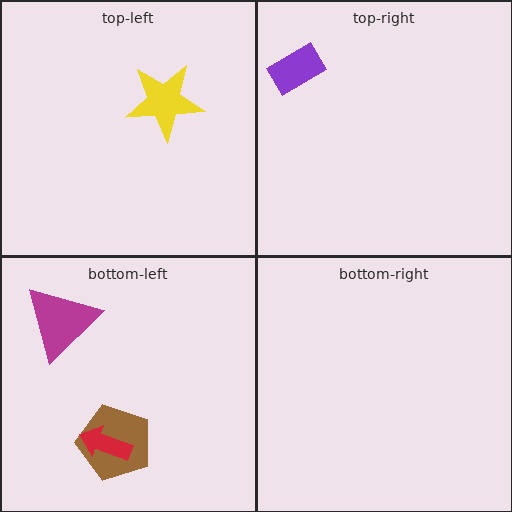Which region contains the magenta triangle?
The bottom-left region.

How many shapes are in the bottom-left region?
3.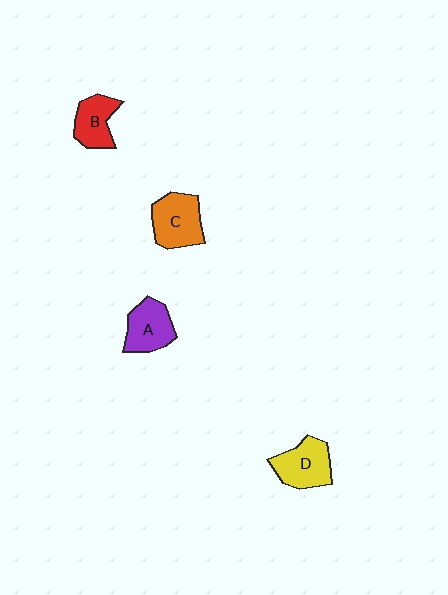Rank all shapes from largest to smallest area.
From largest to smallest: C (orange), D (yellow), A (purple), B (red).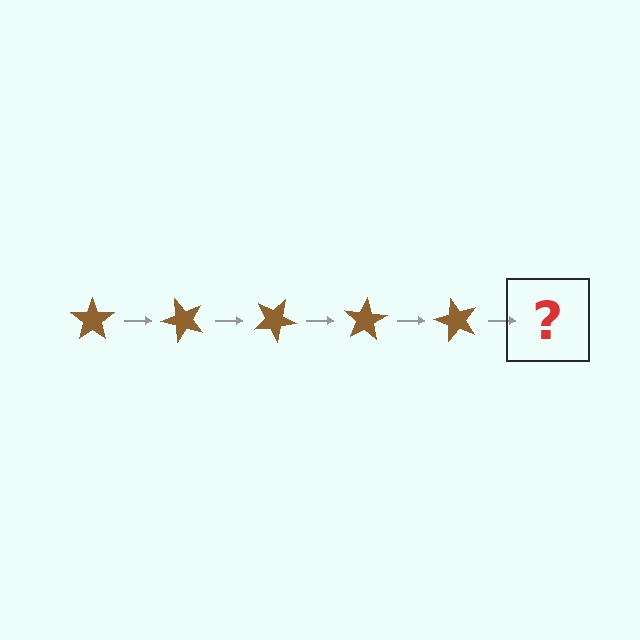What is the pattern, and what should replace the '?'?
The pattern is that the star rotates 50 degrees each step. The '?' should be a brown star rotated 250 degrees.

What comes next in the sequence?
The next element should be a brown star rotated 250 degrees.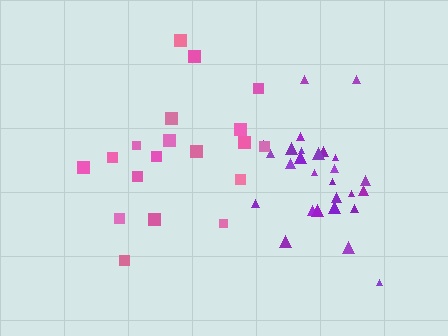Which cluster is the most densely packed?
Purple.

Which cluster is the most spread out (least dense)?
Pink.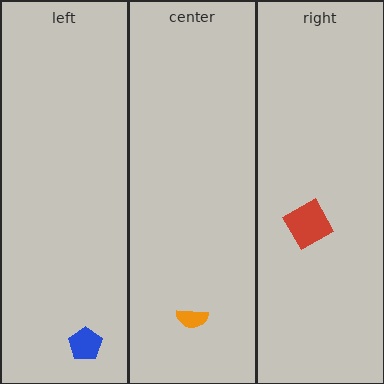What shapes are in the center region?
The orange semicircle.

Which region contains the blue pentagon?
The left region.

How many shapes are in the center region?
1.